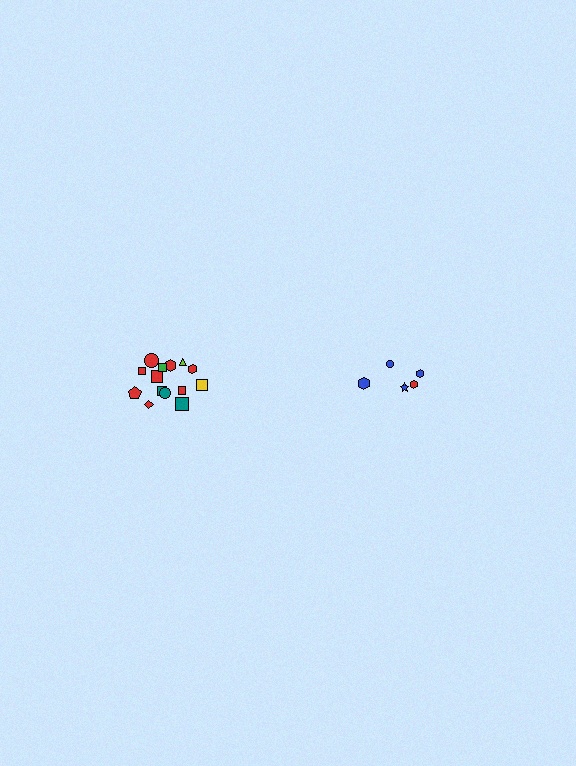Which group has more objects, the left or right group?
The left group.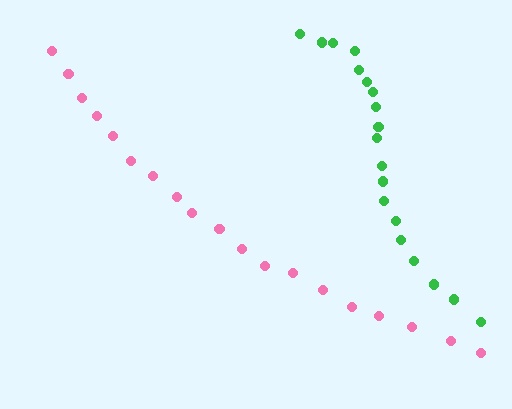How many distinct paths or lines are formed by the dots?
There are 2 distinct paths.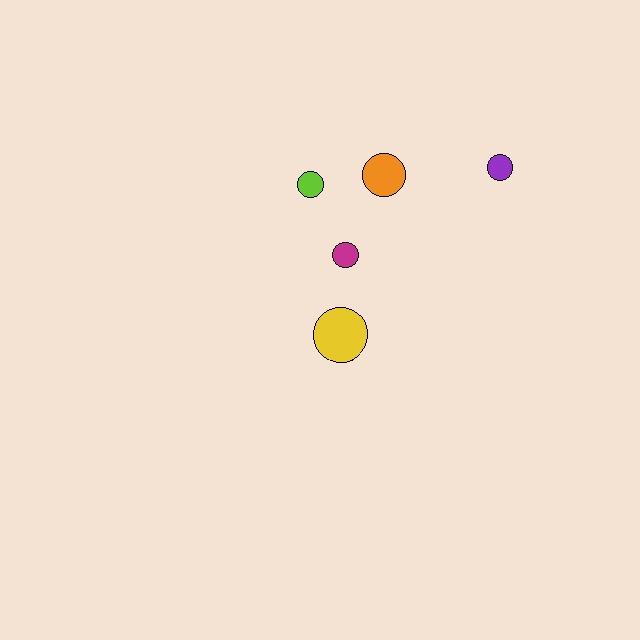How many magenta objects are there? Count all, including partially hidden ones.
There is 1 magenta object.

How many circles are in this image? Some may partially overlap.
There are 5 circles.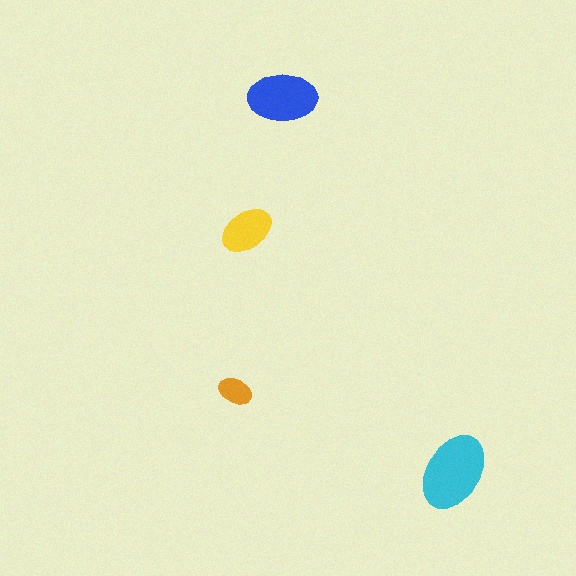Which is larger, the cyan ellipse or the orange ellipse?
The cyan one.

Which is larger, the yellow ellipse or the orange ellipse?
The yellow one.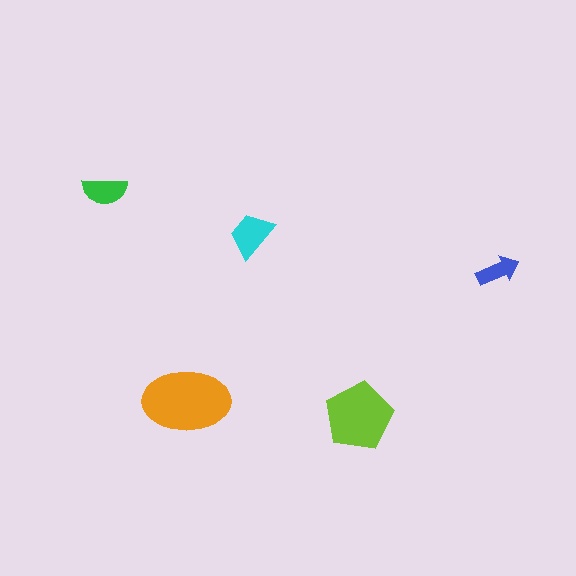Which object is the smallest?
The blue arrow.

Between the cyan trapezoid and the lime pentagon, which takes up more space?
The lime pentagon.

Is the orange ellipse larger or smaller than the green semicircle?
Larger.